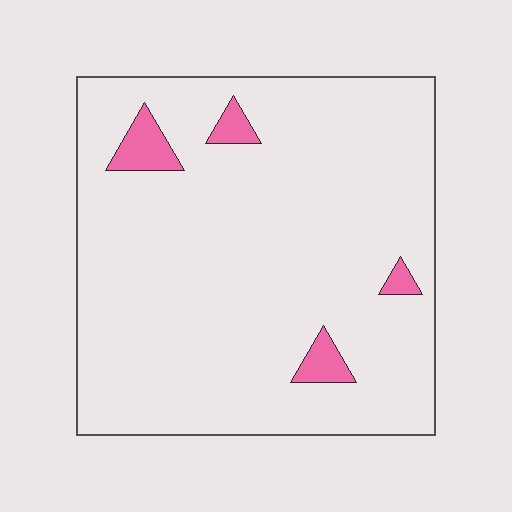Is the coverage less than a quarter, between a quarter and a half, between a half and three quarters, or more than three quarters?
Less than a quarter.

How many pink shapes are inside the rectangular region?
4.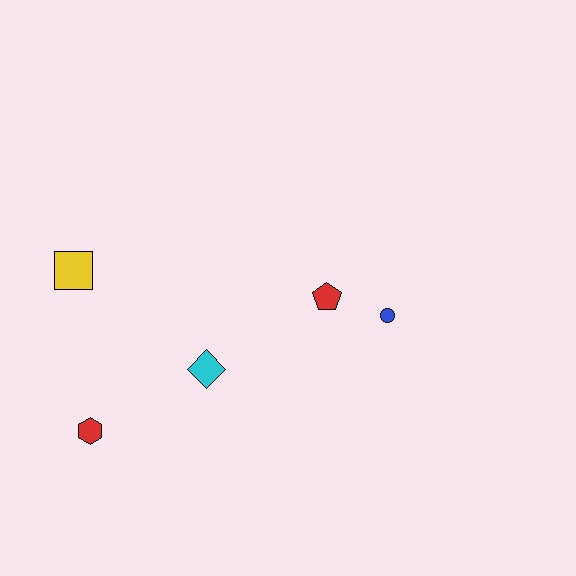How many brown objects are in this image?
There are no brown objects.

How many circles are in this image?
There is 1 circle.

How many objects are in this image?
There are 5 objects.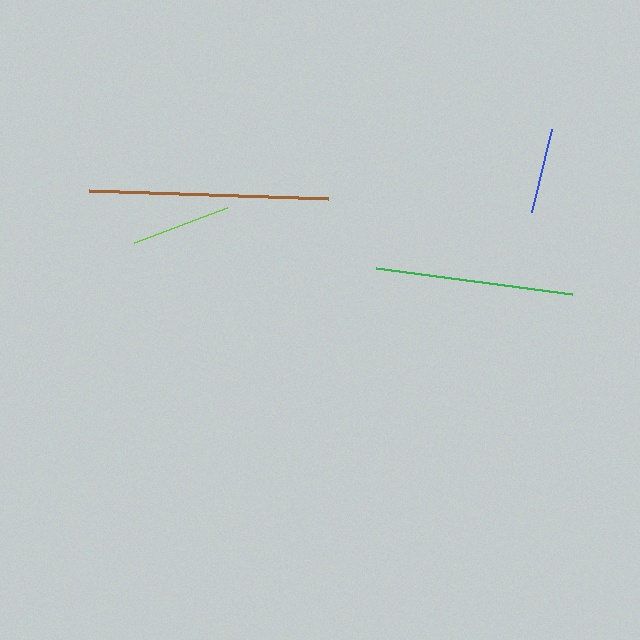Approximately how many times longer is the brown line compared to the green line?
The brown line is approximately 1.2 times the length of the green line.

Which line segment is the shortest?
The blue line is the shortest at approximately 85 pixels.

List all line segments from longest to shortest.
From longest to shortest: brown, green, lime, blue.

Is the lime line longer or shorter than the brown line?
The brown line is longer than the lime line.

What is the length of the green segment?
The green segment is approximately 197 pixels long.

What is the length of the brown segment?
The brown segment is approximately 239 pixels long.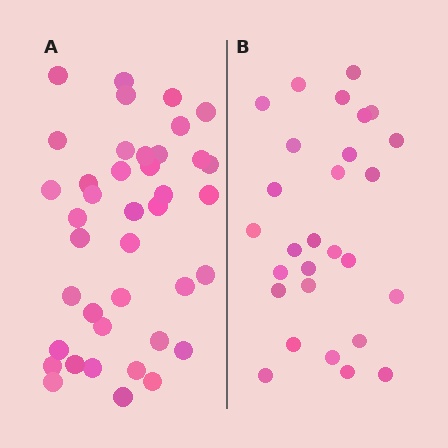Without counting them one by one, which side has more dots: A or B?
Region A (the left region) has more dots.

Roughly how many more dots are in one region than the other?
Region A has roughly 12 or so more dots than region B.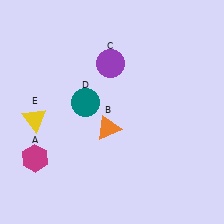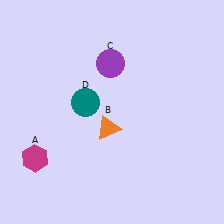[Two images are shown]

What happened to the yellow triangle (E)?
The yellow triangle (E) was removed in Image 2. It was in the bottom-left area of Image 1.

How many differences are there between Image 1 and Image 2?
There is 1 difference between the two images.